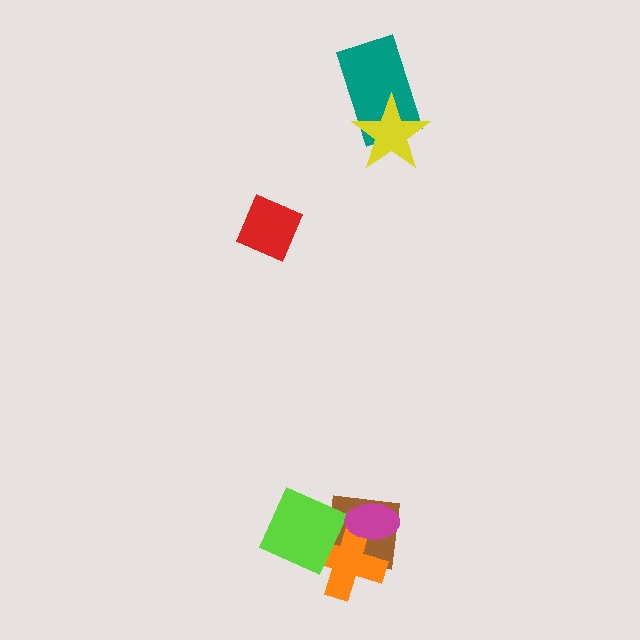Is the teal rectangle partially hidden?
Yes, it is partially covered by another shape.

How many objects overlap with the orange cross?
3 objects overlap with the orange cross.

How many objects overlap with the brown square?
3 objects overlap with the brown square.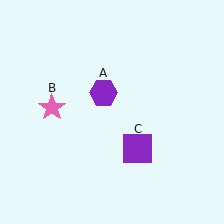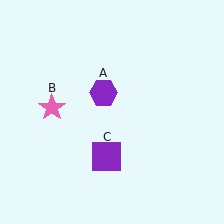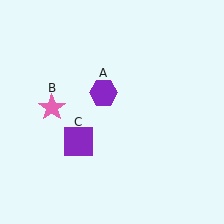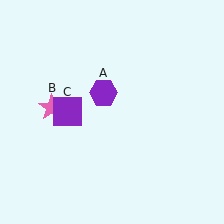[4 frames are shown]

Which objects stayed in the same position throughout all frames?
Purple hexagon (object A) and pink star (object B) remained stationary.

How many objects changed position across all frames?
1 object changed position: purple square (object C).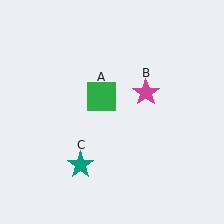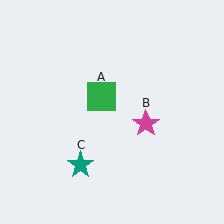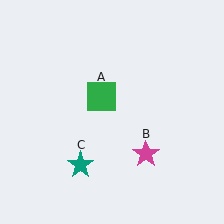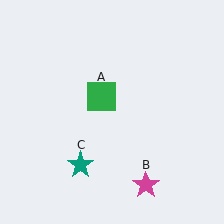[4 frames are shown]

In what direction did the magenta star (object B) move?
The magenta star (object B) moved down.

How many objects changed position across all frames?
1 object changed position: magenta star (object B).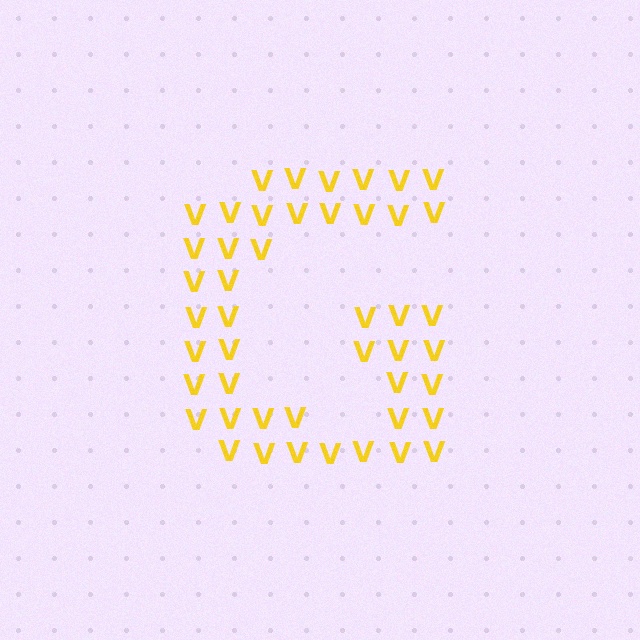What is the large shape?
The large shape is the letter G.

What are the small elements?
The small elements are letter V's.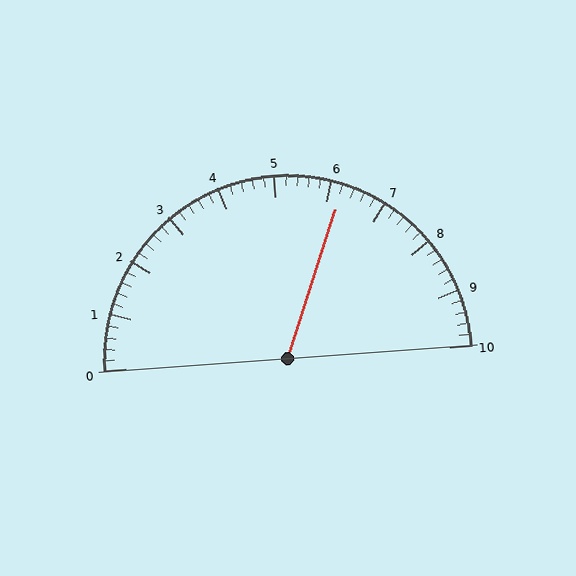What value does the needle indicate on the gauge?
The needle indicates approximately 6.2.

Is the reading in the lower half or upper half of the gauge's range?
The reading is in the upper half of the range (0 to 10).